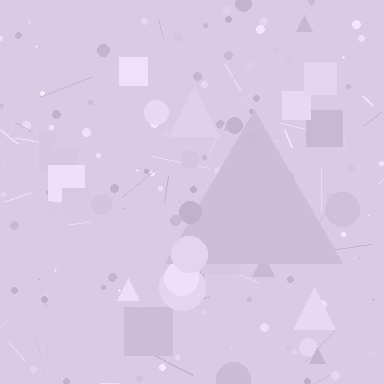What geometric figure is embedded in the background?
A triangle is embedded in the background.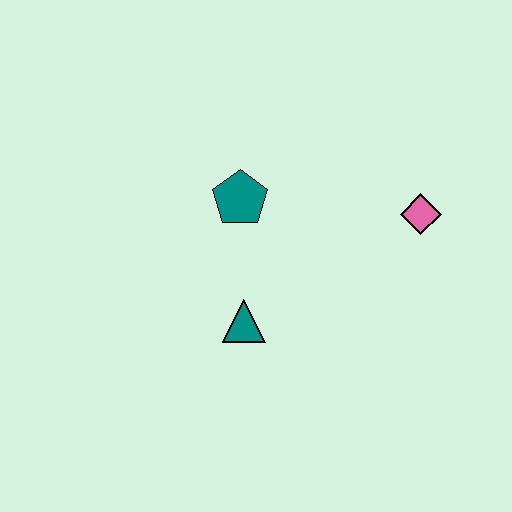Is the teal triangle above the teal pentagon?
No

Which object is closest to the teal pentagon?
The teal triangle is closest to the teal pentagon.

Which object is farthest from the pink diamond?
The teal triangle is farthest from the pink diamond.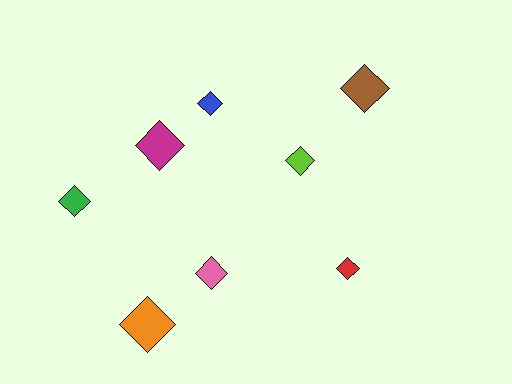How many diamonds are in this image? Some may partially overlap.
There are 8 diamonds.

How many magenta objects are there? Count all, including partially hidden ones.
There is 1 magenta object.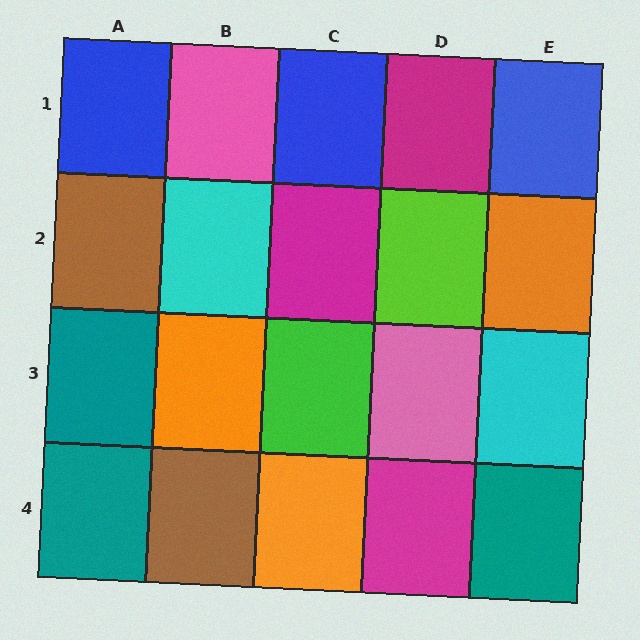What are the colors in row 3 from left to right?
Teal, orange, green, pink, cyan.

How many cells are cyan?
2 cells are cyan.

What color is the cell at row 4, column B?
Brown.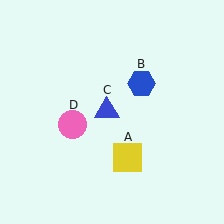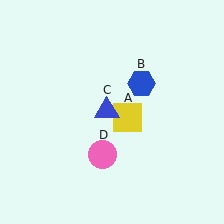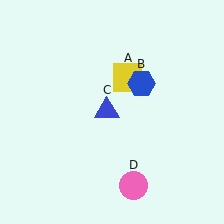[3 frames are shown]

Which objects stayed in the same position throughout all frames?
Blue hexagon (object B) and blue triangle (object C) remained stationary.